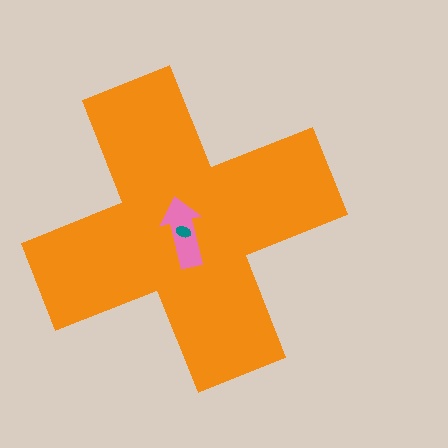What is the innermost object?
The teal ellipse.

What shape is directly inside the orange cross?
The pink arrow.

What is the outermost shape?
The orange cross.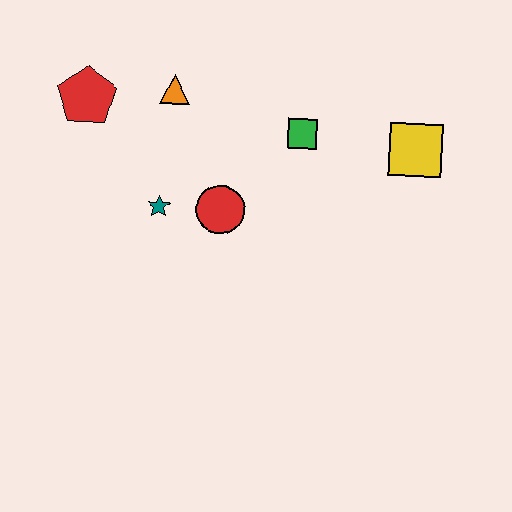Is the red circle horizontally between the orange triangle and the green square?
Yes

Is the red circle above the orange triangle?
No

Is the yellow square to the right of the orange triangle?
Yes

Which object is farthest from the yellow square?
The red pentagon is farthest from the yellow square.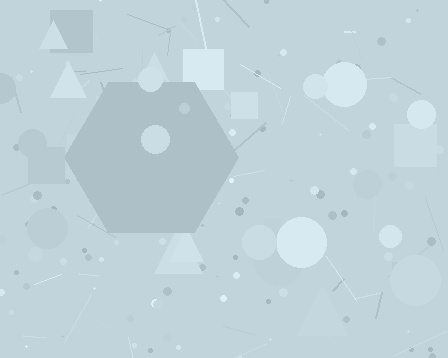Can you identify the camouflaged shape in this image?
The camouflaged shape is a hexagon.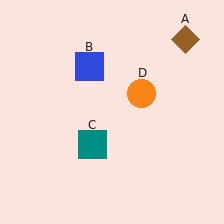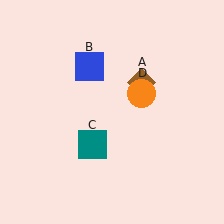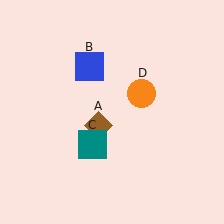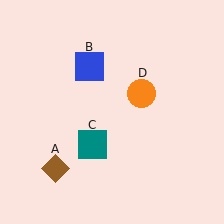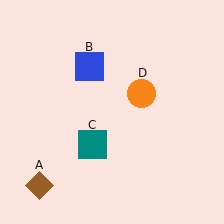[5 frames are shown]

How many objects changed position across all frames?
1 object changed position: brown diamond (object A).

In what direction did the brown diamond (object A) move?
The brown diamond (object A) moved down and to the left.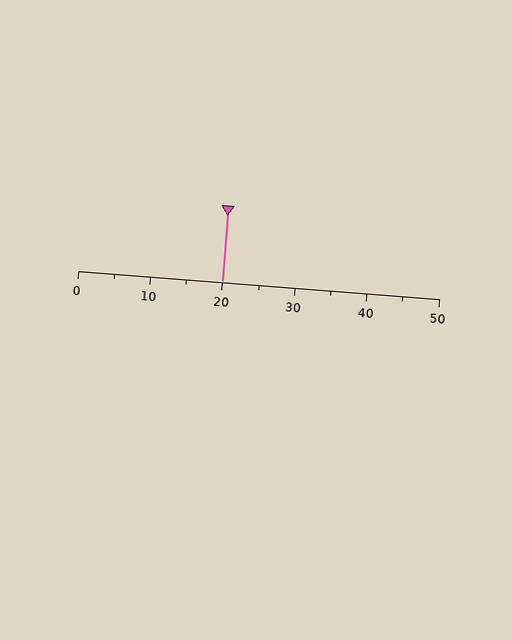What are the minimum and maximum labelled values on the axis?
The axis runs from 0 to 50.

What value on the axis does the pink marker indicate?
The marker indicates approximately 20.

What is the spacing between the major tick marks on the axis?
The major ticks are spaced 10 apart.